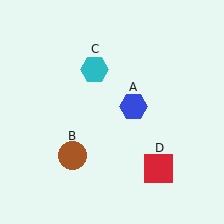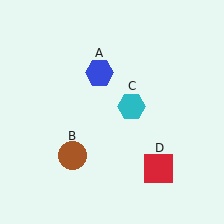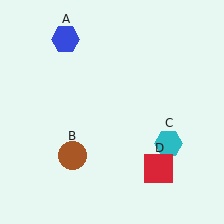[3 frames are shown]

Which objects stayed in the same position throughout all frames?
Brown circle (object B) and red square (object D) remained stationary.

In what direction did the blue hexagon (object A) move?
The blue hexagon (object A) moved up and to the left.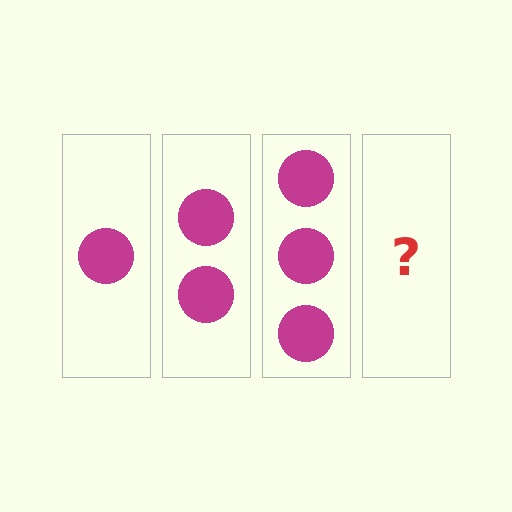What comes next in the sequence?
The next element should be 4 circles.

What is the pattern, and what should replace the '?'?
The pattern is that each step adds one more circle. The '?' should be 4 circles.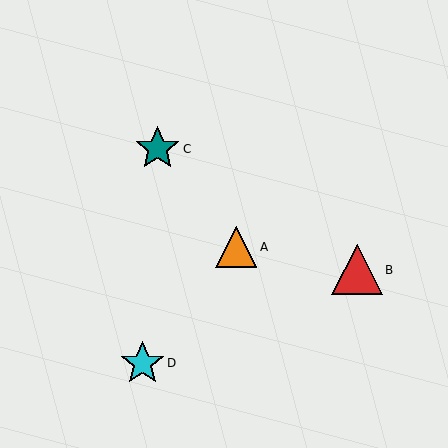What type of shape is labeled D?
Shape D is a cyan star.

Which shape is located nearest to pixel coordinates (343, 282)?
The red triangle (labeled B) at (357, 270) is nearest to that location.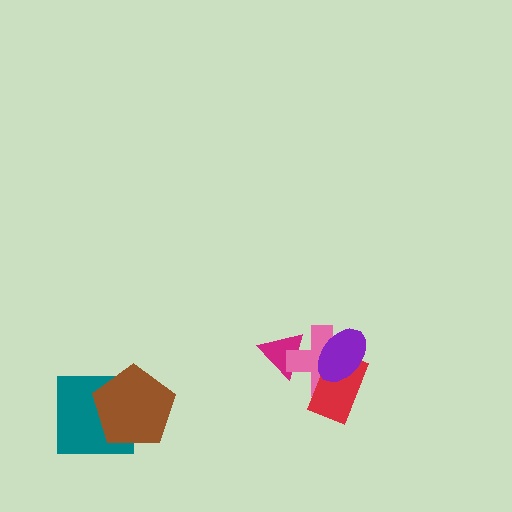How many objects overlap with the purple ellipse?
2 objects overlap with the purple ellipse.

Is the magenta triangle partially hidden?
Yes, it is partially covered by another shape.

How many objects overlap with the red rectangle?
2 objects overlap with the red rectangle.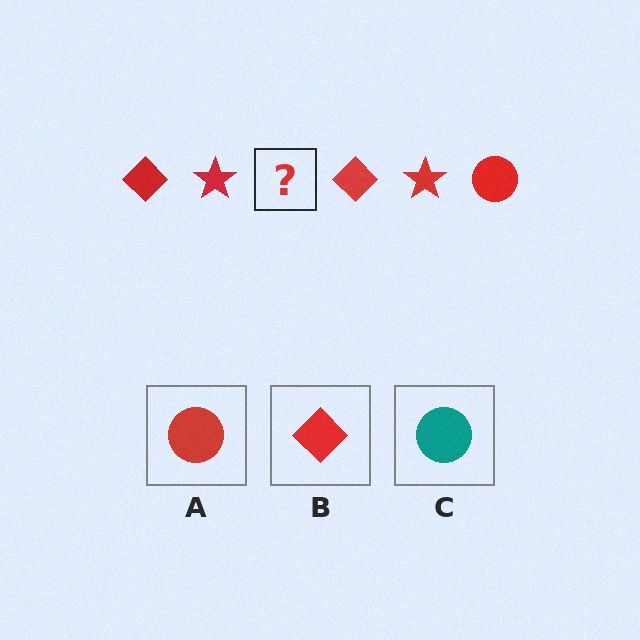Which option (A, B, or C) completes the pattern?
A.